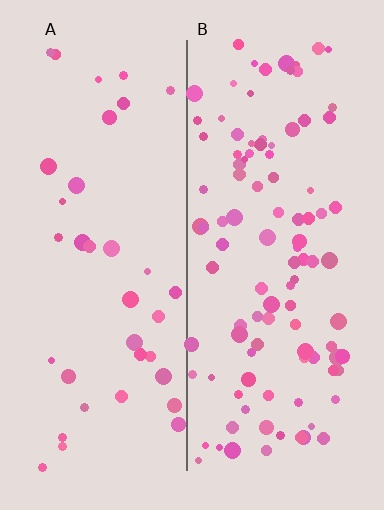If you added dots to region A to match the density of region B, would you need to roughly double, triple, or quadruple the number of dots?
Approximately triple.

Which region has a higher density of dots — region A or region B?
B (the right).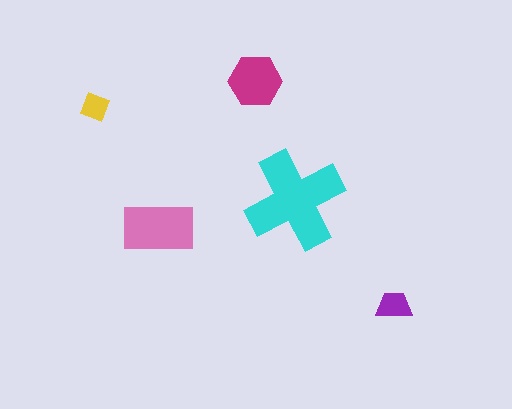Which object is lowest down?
The purple trapezoid is bottommost.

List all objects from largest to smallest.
The cyan cross, the pink rectangle, the magenta hexagon, the purple trapezoid, the yellow diamond.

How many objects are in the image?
There are 5 objects in the image.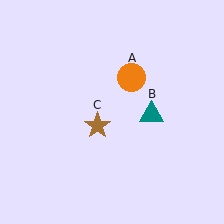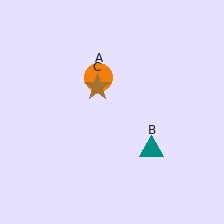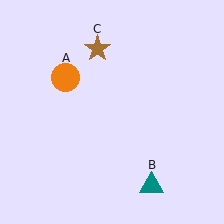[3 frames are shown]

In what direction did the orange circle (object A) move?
The orange circle (object A) moved left.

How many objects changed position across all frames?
3 objects changed position: orange circle (object A), teal triangle (object B), brown star (object C).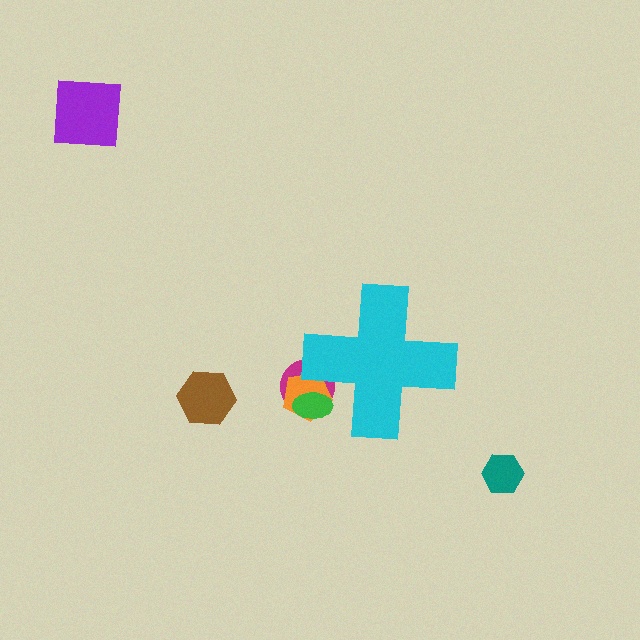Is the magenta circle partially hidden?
Yes, the magenta circle is partially hidden behind the cyan cross.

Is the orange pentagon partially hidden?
Yes, the orange pentagon is partially hidden behind the cyan cross.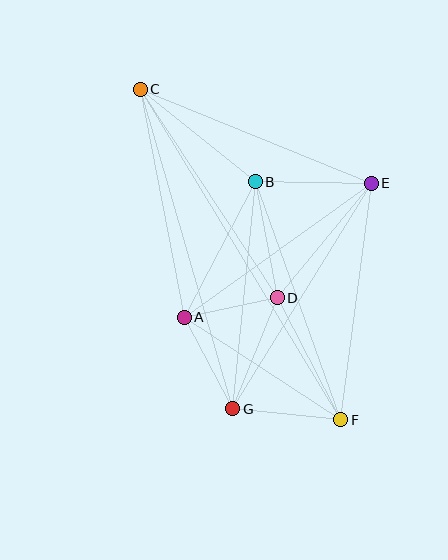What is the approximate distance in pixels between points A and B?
The distance between A and B is approximately 153 pixels.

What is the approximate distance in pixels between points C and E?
The distance between C and E is approximately 249 pixels.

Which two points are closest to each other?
Points A and D are closest to each other.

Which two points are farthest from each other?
Points C and F are farthest from each other.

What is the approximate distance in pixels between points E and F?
The distance between E and F is approximately 239 pixels.